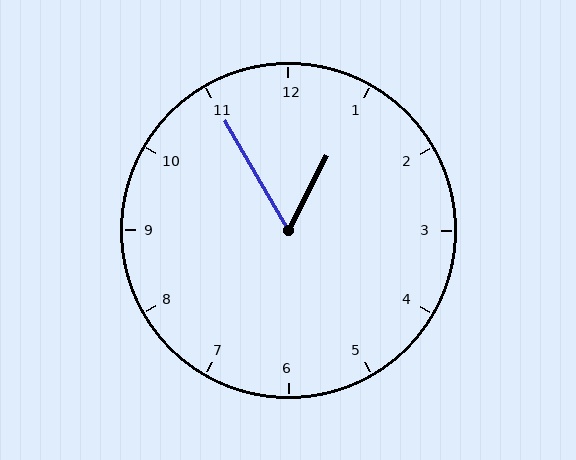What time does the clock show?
12:55.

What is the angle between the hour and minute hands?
Approximately 58 degrees.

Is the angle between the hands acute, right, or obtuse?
It is acute.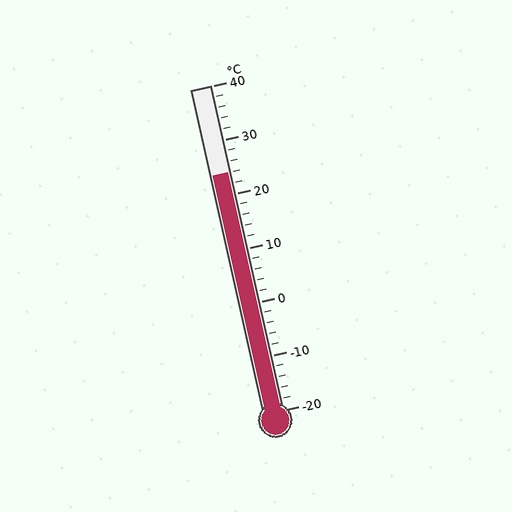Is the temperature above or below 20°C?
The temperature is above 20°C.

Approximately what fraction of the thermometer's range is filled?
The thermometer is filled to approximately 75% of its range.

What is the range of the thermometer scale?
The thermometer scale ranges from -20°C to 40°C.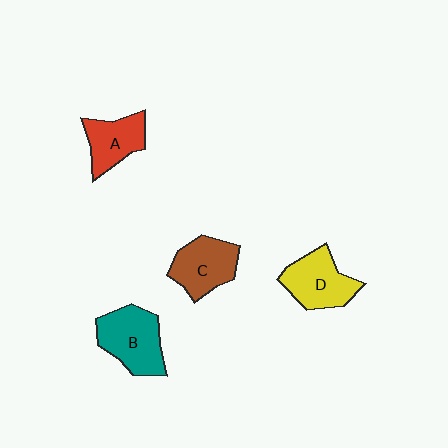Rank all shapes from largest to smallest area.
From largest to smallest: B (teal), D (yellow), C (brown), A (red).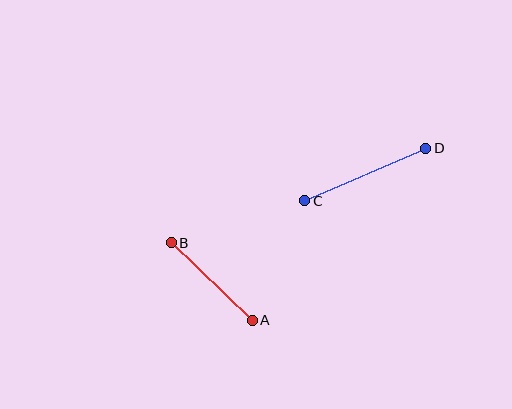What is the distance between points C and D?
The distance is approximately 132 pixels.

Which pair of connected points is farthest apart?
Points C and D are farthest apart.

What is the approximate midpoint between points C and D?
The midpoint is at approximately (365, 175) pixels.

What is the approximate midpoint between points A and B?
The midpoint is at approximately (212, 282) pixels.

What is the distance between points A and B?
The distance is approximately 112 pixels.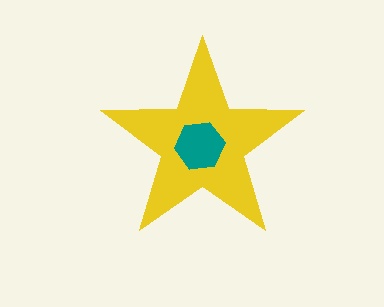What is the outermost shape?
The yellow star.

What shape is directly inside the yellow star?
The teal hexagon.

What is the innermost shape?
The teal hexagon.